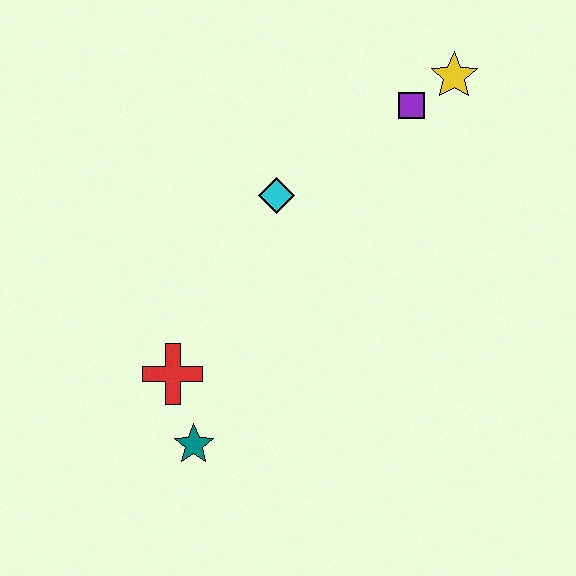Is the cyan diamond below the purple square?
Yes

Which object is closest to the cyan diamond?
The purple square is closest to the cyan diamond.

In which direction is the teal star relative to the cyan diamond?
The teal star is below the cyan diamond.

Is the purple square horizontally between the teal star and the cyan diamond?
No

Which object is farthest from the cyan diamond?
The teal star is farthest from the cyan diamond.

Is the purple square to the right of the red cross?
Yes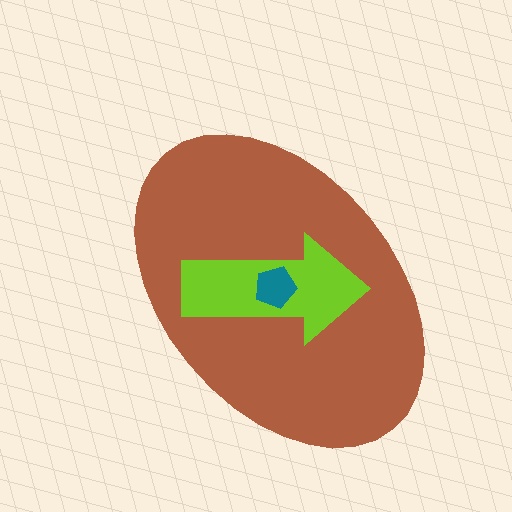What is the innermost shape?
The teal pentagon.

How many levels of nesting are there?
3.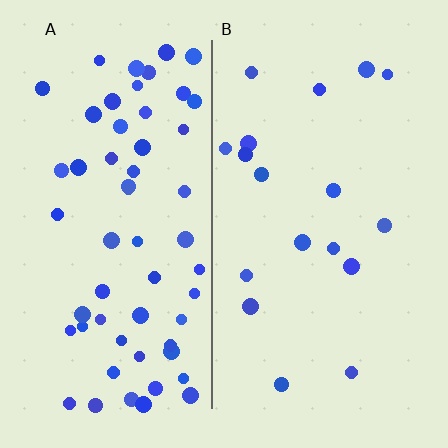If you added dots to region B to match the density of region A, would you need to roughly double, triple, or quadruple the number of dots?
Approximately triple.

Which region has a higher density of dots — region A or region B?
A (the left).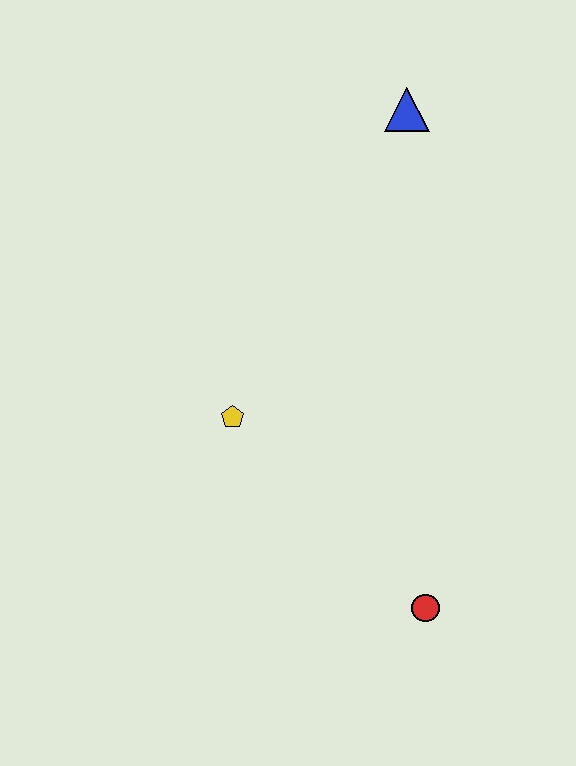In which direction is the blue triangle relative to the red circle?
The blue triangle is above the red circle.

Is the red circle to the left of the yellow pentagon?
No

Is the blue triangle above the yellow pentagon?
Yes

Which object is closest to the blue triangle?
The yellow pentagon is closest to the blue triangle.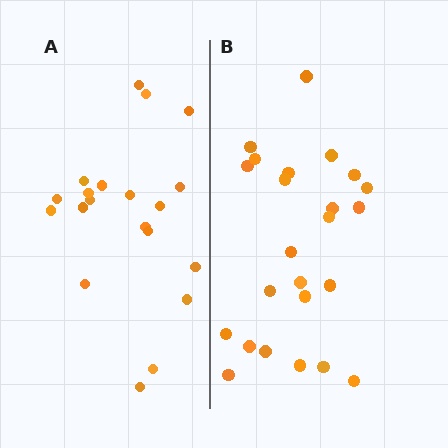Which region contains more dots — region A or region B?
Region B (the right region) has more dots.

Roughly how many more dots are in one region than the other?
Region B has about 4 more dots than region A.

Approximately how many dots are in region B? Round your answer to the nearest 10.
About 20 dots. (The exact count is 24, which rounds to 20.)